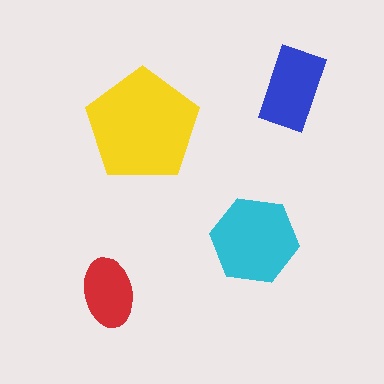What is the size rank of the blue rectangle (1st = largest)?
3rd.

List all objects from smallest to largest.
The red ellipse, the blue rectangle, the cyan hexagon, the yellow pentagon.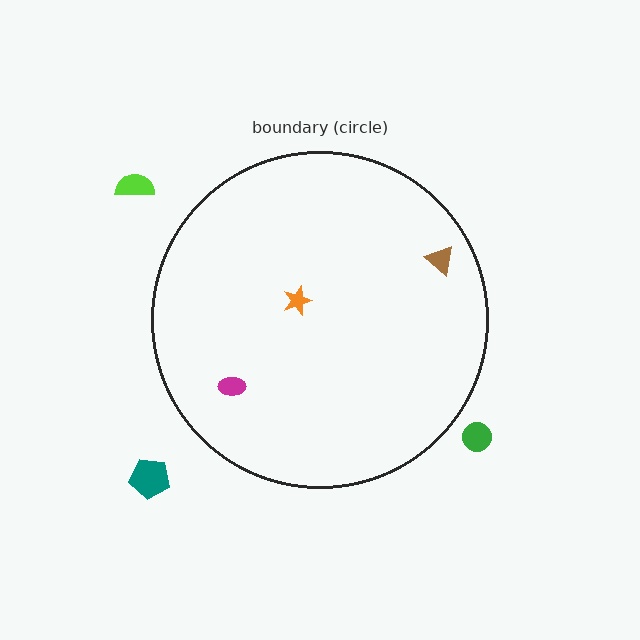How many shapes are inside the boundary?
3 inside, 3 outside.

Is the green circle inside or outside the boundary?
Outside.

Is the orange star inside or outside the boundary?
Inside.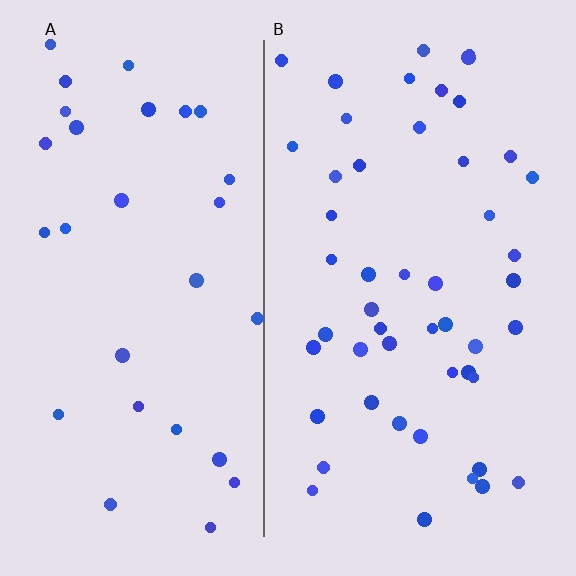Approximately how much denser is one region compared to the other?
Approximately 1.7× — region B over region A.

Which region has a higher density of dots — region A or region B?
B (the right).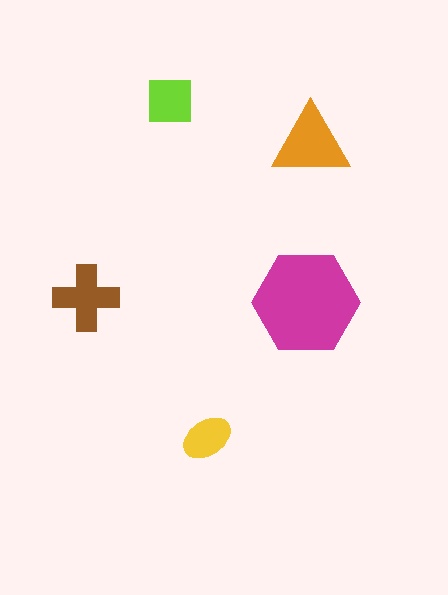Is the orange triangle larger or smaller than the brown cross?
Larger.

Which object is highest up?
The lime square is topmost.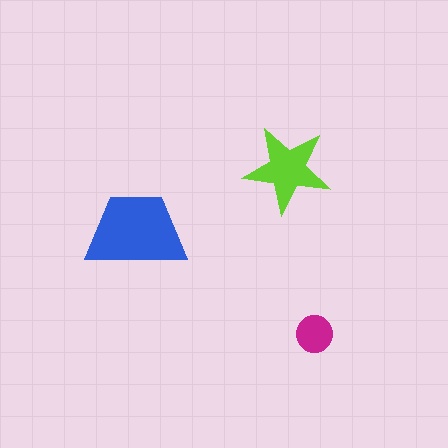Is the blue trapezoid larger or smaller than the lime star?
Larger.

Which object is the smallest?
The magenta circle.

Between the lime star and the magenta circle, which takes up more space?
The lime star.